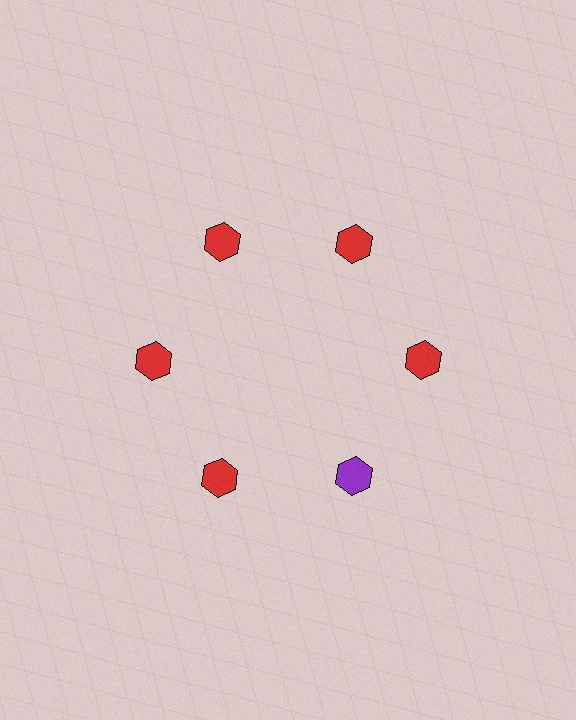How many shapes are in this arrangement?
There are 6 shapes arranged in a ring pattern.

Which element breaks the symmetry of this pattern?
The purple hexagon at roughly the 5 o'clock position breaks the symmetry. All other shapes are red hexagons.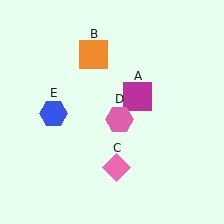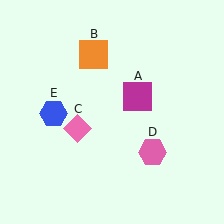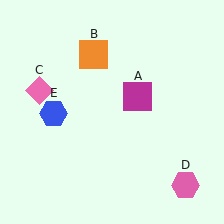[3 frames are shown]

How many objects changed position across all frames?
2 objects changed position: pink diamond (object C), pink hexagon (object D).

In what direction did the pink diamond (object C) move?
The pink diamond (object C) moved up and to the left.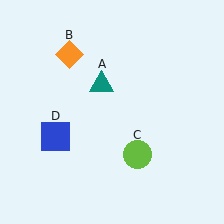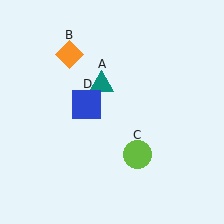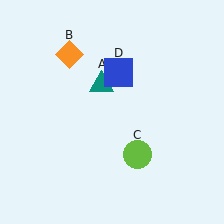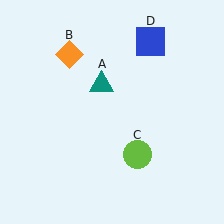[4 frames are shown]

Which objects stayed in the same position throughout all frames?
Teal triangle (object A) and orange diamond (object B) and lime circle (object C) remained stationary.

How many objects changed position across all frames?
1 object changed position: blue square (object D).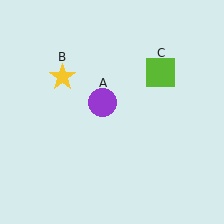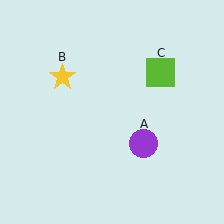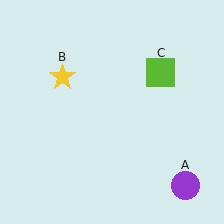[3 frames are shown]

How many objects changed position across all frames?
1 object changed position: purple circle (object A).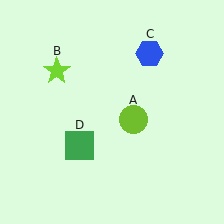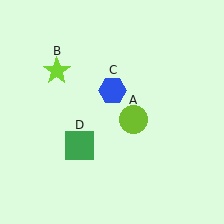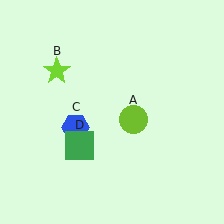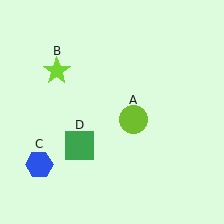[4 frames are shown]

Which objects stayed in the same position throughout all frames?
Lime circle (object A) and lime star (object B) and green square (object D) remained stationary.